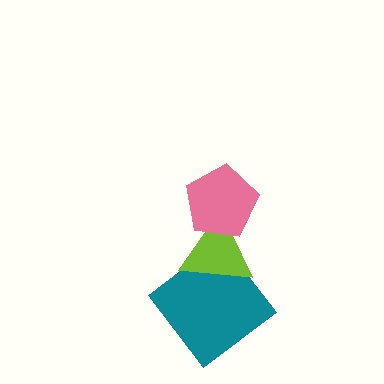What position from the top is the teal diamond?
The teal diamond is 3rd from the top.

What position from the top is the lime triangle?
The lime triangle is 2nd from the top.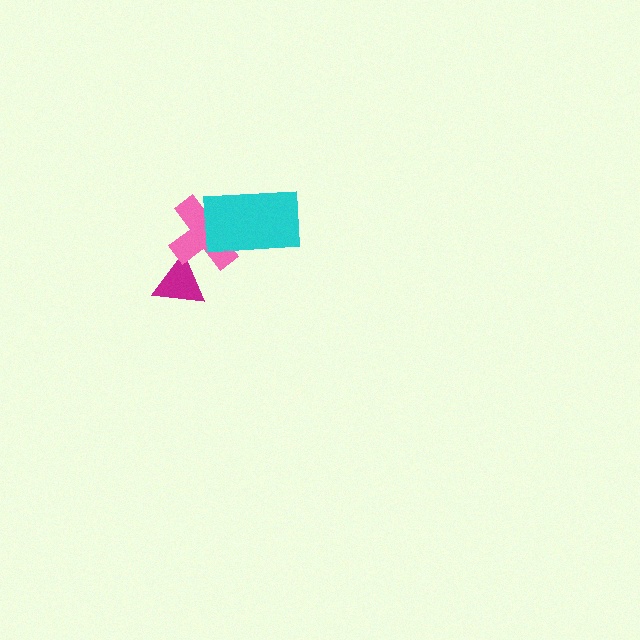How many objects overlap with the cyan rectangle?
1 object overlaps with the cyan rectangle.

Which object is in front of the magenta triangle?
The pink cross is in front of the magenta triangle.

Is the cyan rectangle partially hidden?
No, no other shape covers it.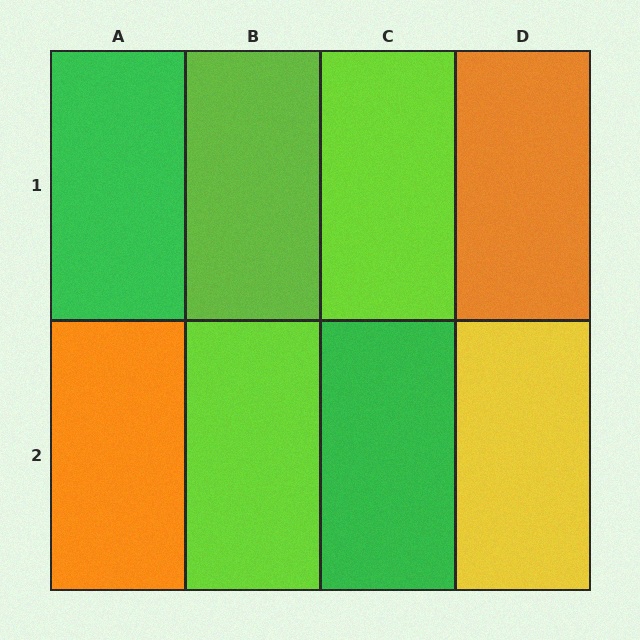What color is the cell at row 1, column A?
Green.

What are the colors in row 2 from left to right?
Orange, lime, green, yellow.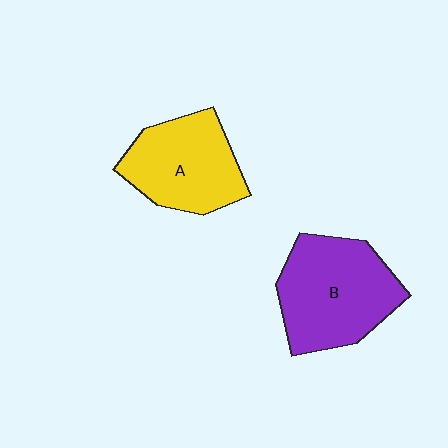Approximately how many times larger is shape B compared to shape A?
Approximately 1.2 times.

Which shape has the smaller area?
Shape A (yellow).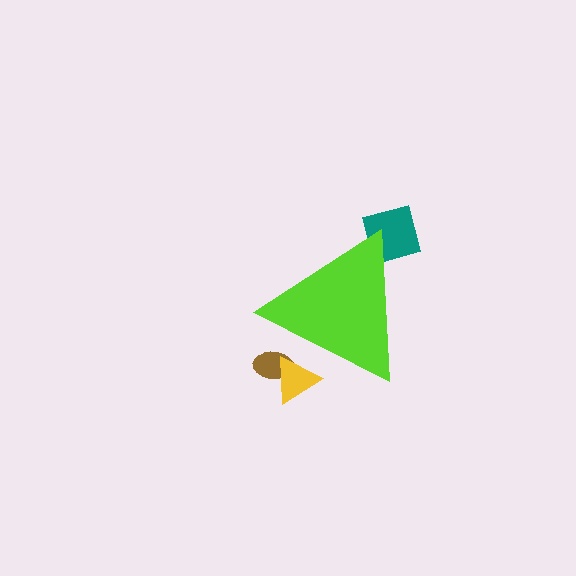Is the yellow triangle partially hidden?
Yes, the yellow triangle is partially hidden behind the lime triangle.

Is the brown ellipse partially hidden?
Yes, the brown ellipse is partially hidden behind the lime triangle.